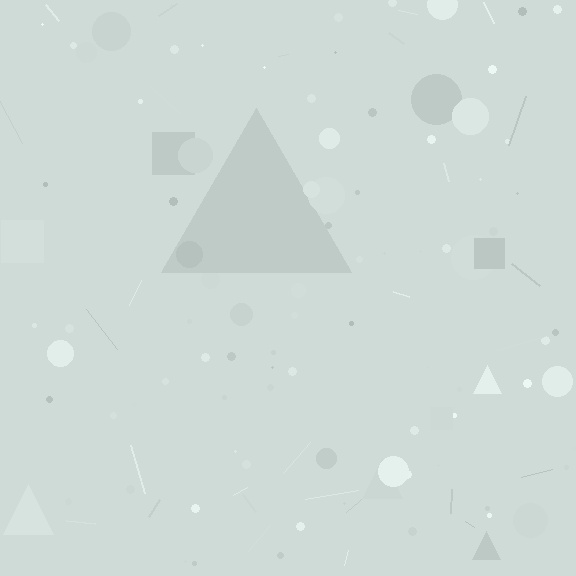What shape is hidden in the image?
A triangle is hidden in the image.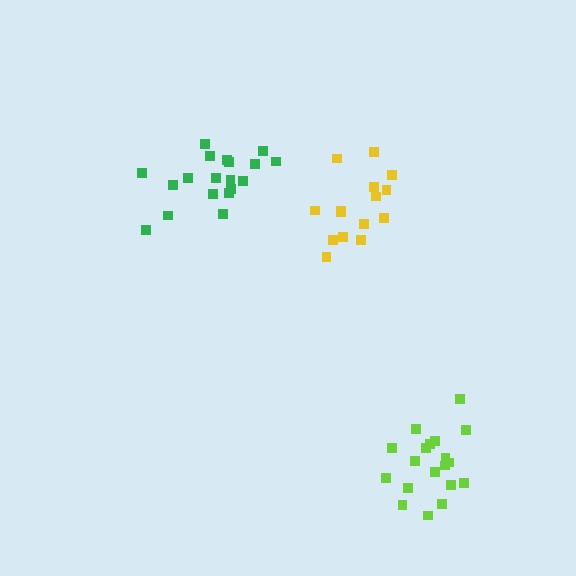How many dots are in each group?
Group 1: 19 dots, Group 2: 15 dots, Group 3: 19 dots (53 total).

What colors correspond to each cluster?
The clusters are colored: lime, yellow, green.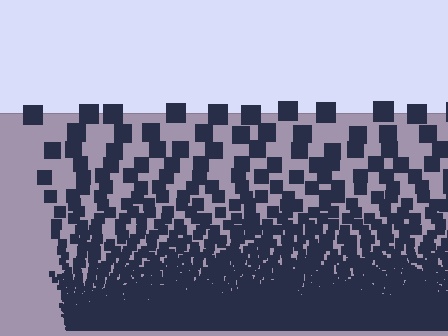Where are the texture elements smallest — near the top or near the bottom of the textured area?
Near the bottom.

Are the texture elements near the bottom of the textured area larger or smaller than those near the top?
Smaller. The gradient is inverted — elements near the bottom are smaller and denser.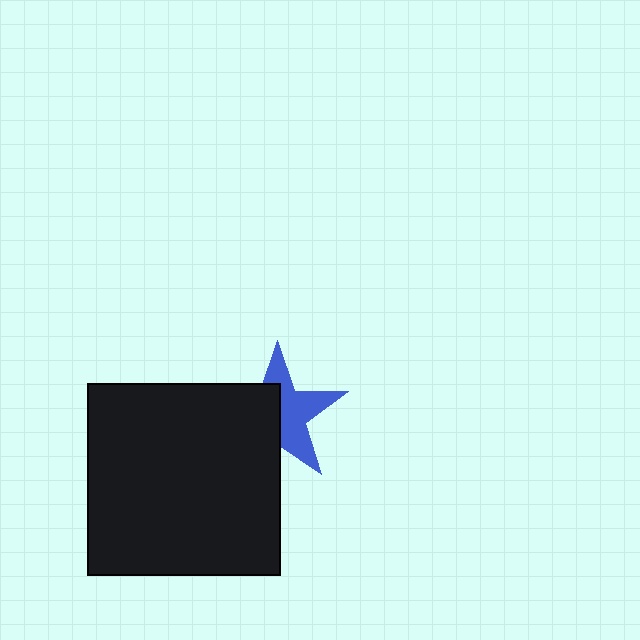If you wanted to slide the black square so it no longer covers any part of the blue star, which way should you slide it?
Slide it left — that is the most direct way to separate the two shapes.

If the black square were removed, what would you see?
You would see the complete blue star.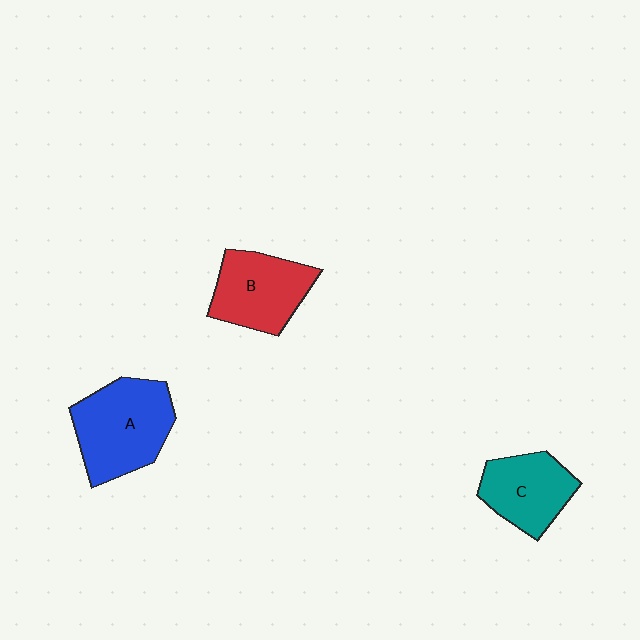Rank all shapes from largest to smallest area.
From largest to smallest: A (blue), B (red), C (teal).